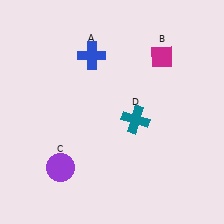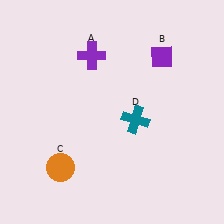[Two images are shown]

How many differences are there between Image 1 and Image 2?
There are 3 differences between the two images.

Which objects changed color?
A changed from blue to purple. B changed from magenta to purple. C changed from purple to orange.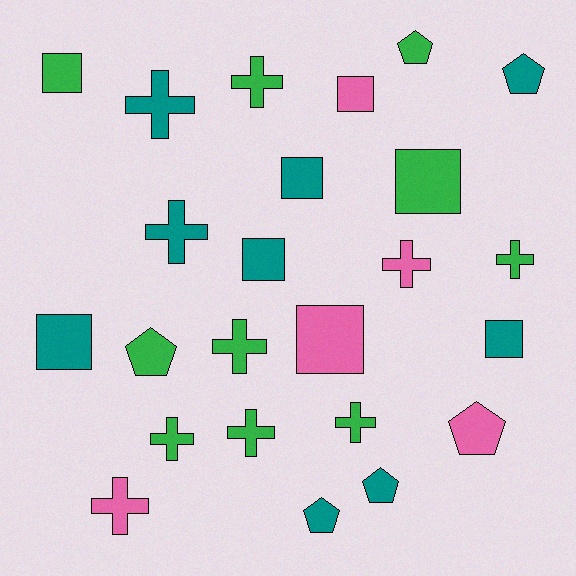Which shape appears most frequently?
Cross, with 10 objects.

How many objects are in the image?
There are 24 objects.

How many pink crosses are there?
There are 2 pink crosses.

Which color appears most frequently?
Green, with 10 objects.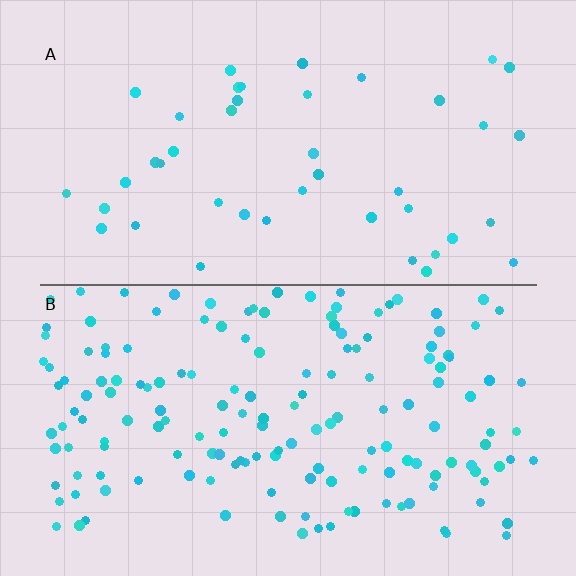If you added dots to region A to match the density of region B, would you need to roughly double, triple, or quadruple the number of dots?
Approximately quadruple.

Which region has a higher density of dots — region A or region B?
B (the bottom).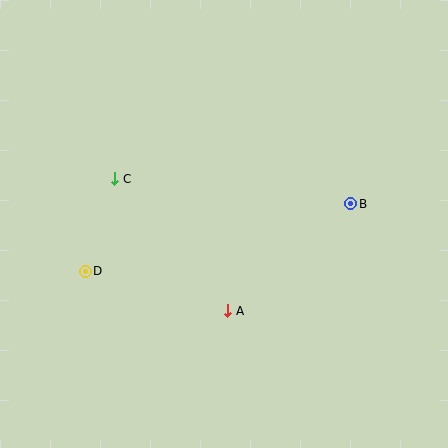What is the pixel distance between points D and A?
The distance between D and A is 148 pixels.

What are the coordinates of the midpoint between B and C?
The midpoint between B and C is at (233, 191).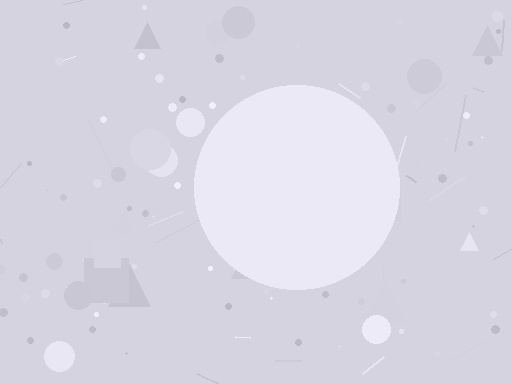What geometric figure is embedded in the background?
A circle is embedded in the background.